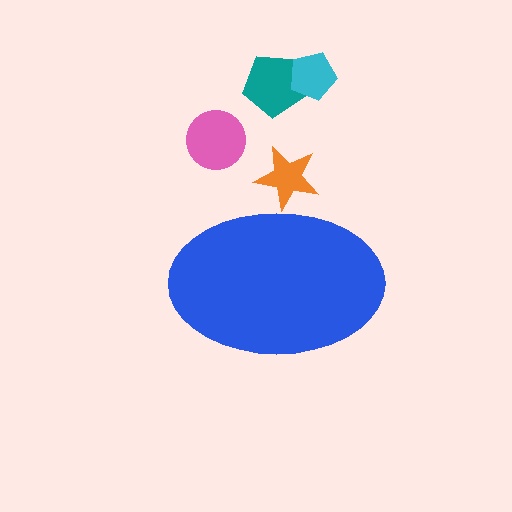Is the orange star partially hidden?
Yes, the orange star is partially hidden behind the blue ellipse.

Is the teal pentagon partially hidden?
No, the teal pentagon is fully visible.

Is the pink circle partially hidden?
No, the pink circle is fully visible.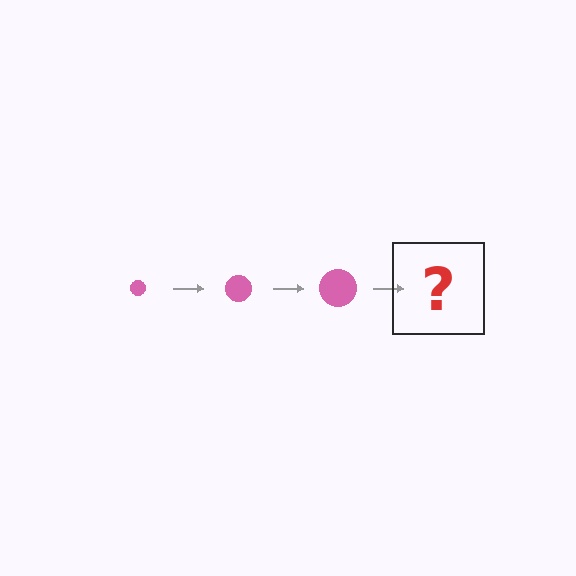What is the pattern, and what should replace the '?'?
The pattern is that the circle gets progressively larger each step. The '?' should be a pink circle, larger than the previous one.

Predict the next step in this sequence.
The next step is a pink circle, larger than the previous one.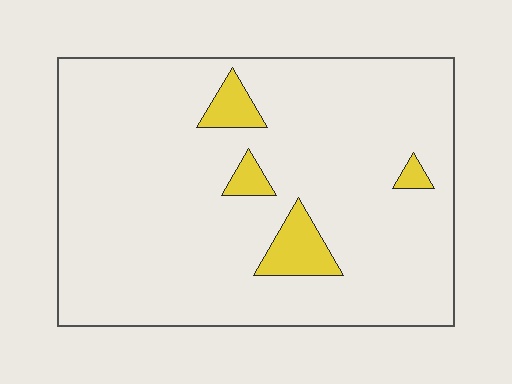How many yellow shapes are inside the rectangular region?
4.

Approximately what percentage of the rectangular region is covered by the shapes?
Approximately 5%.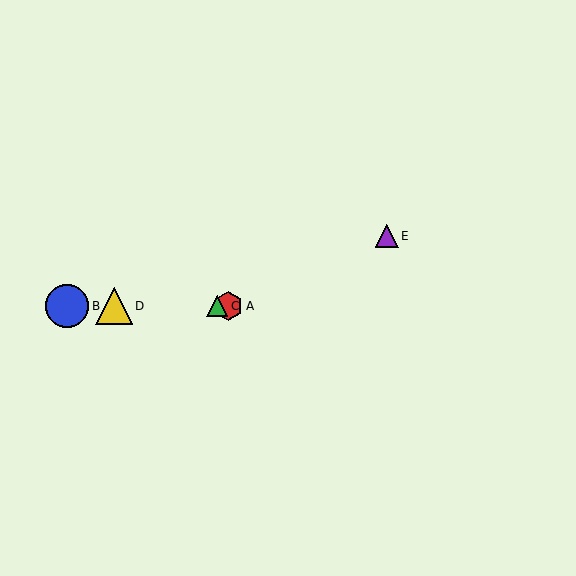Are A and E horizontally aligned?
No, A is at y≈306 and E is at y≈236.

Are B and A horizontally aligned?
Yes, both are at y≈306.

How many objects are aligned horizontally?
4 objects (A, B, C, D) are aligned horizontally.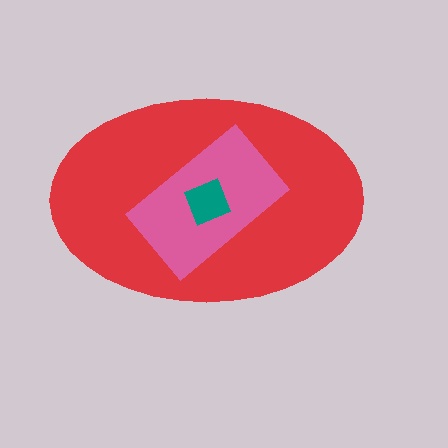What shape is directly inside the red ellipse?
The pink rectangle.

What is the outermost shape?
The red ellipse.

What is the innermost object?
The teal square.